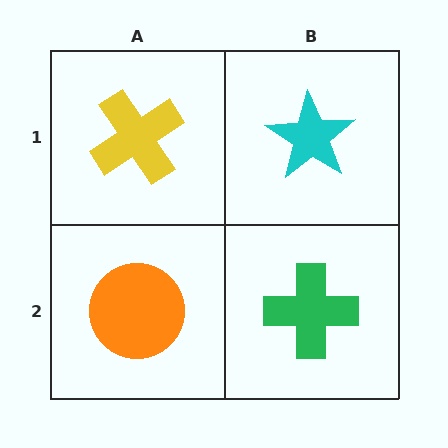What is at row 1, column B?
A cyan star.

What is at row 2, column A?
An orange circle.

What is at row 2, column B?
A green cross.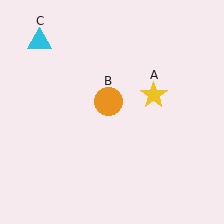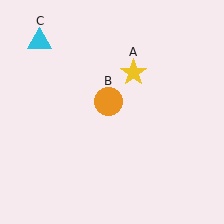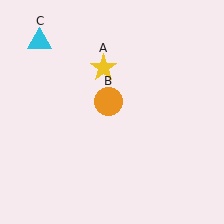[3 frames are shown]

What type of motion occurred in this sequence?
The yellow star (object A) rotated counterclockwise around the center of the scene.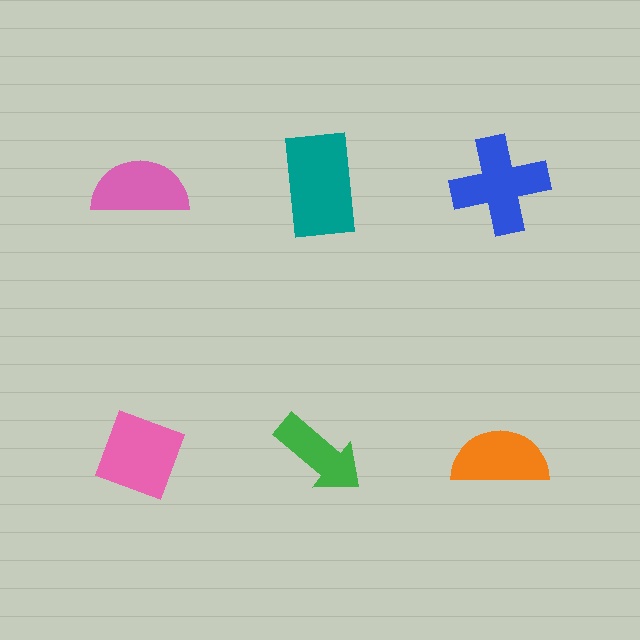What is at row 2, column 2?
A green arrow.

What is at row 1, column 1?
A pink semicircle.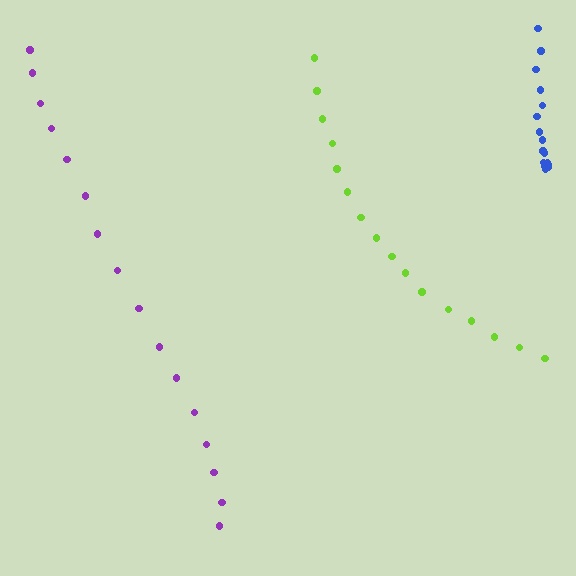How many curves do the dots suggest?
There are 3 distinct paths.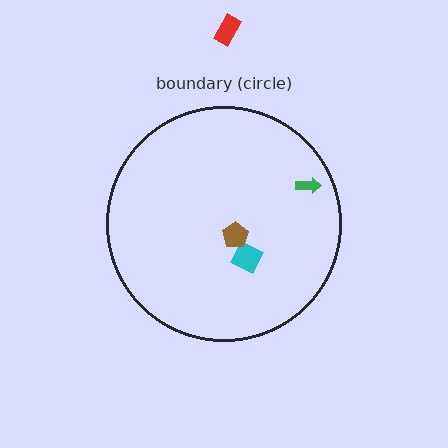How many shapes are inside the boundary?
3 inside, 1 outside.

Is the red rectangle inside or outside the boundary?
Outside.